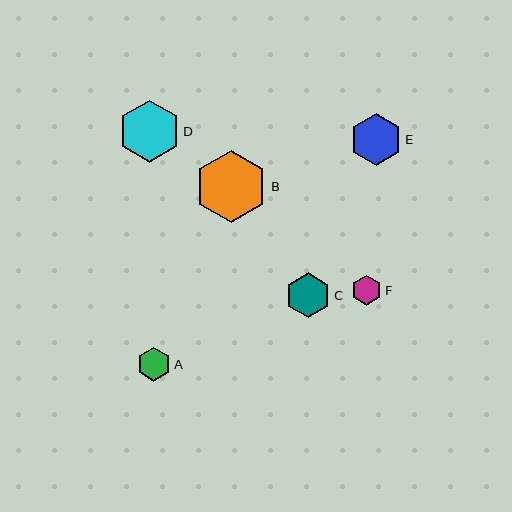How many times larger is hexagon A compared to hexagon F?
Hexagon A is approximately 1.1 times the size of hexagon F.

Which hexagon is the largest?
Hexagon B is the largest with a size of approximately 73 pixels.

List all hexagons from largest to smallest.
From largest to smallest: B, D, E, C, A, F.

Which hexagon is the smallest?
Hexagon F is the smallest with a size of approximately 30 pixels.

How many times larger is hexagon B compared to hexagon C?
Hexagon B is approximately 1.6 times the size of hexagon C.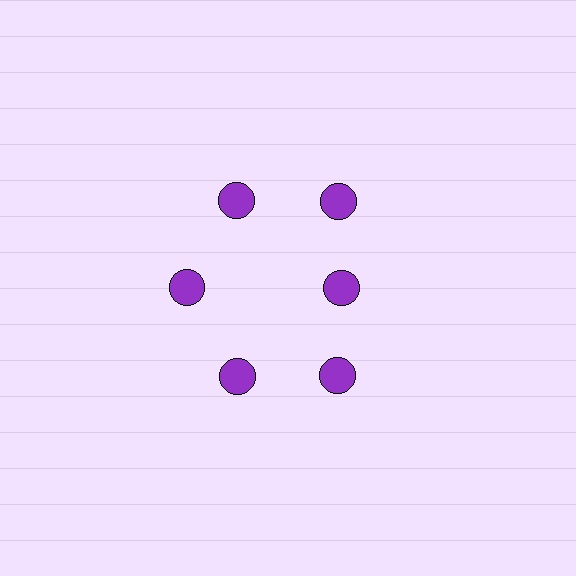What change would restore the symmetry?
The symmetry would be restored by moving it outward, back onto the ring so that all 6 circles sit at equal angles and equal distance from the center.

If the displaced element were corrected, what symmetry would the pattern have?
It would have 6-fold rotational symmetry — the pattern would map onto itself every 60 degrees.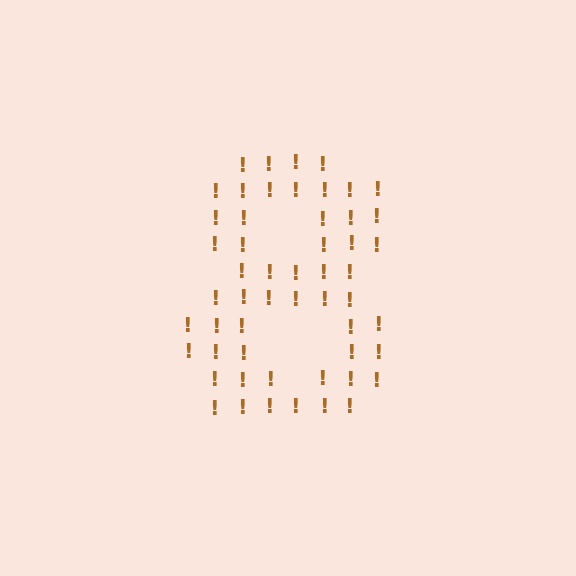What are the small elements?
The small elements are exclamation marks.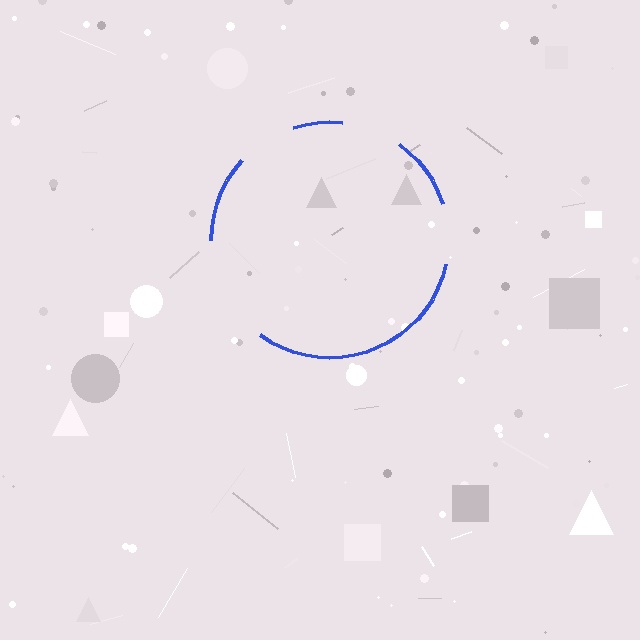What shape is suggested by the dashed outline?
The dashed outline suggests a circle.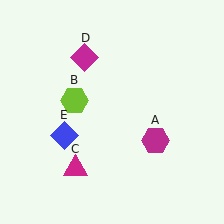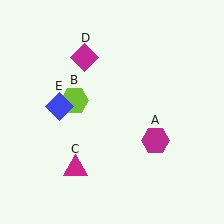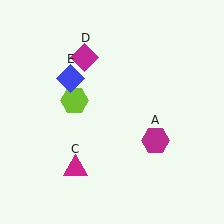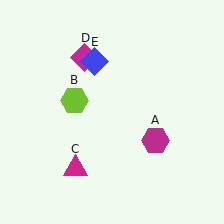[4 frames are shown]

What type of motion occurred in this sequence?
The blue diamond (object E) rotated clockwise around the center of the scene.